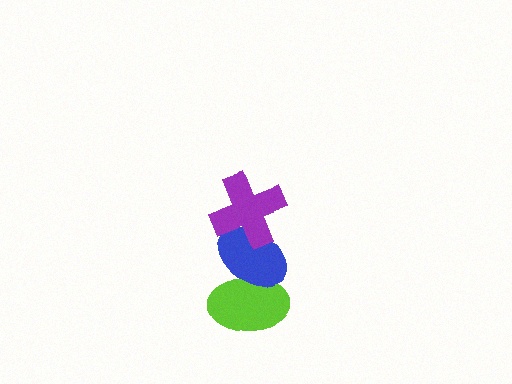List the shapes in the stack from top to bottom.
From top to bottom: the purple cross, the blue ellipse, the lime ellipse.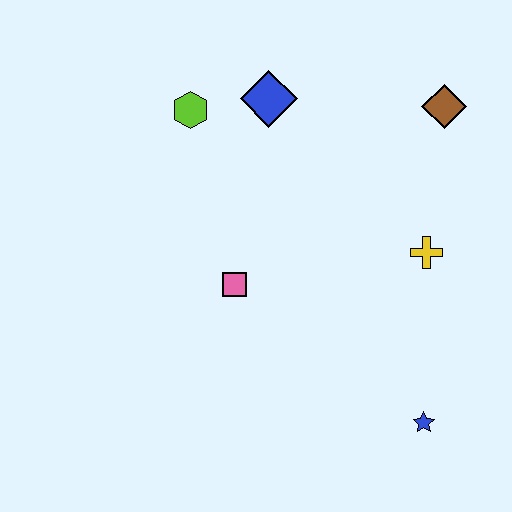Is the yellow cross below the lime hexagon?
Yes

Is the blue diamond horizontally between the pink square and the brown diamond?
Yes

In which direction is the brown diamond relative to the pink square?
The brown diamond is to the right of the pink square.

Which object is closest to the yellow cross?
The brown diamond is closest to the yellow cross.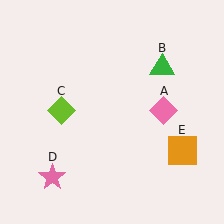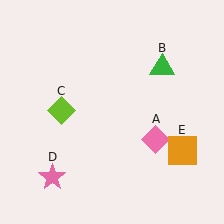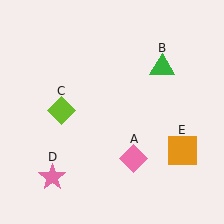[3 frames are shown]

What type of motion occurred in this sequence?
The pink diamond (object A) rotated clockwise around the center of the scene.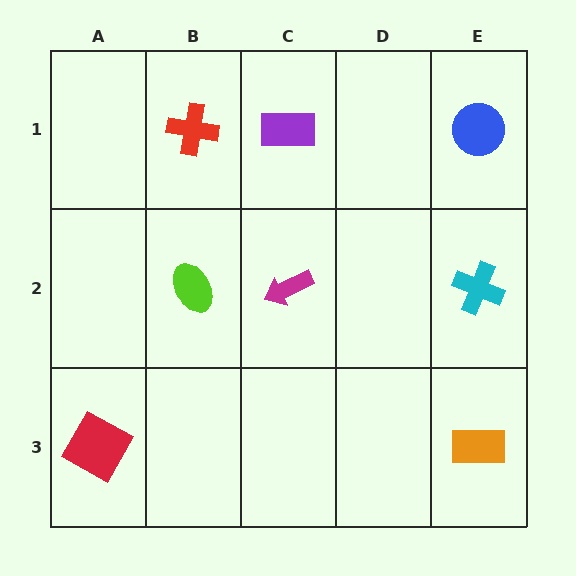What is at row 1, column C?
A purple rectangle.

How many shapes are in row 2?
3 shapes.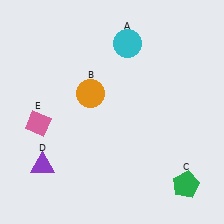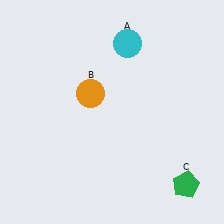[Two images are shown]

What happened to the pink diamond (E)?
The pink diamond (E) was removed in Image 2. It was in the bottom-left area of Image 1.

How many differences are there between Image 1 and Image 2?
There are 2 differences between the two images.